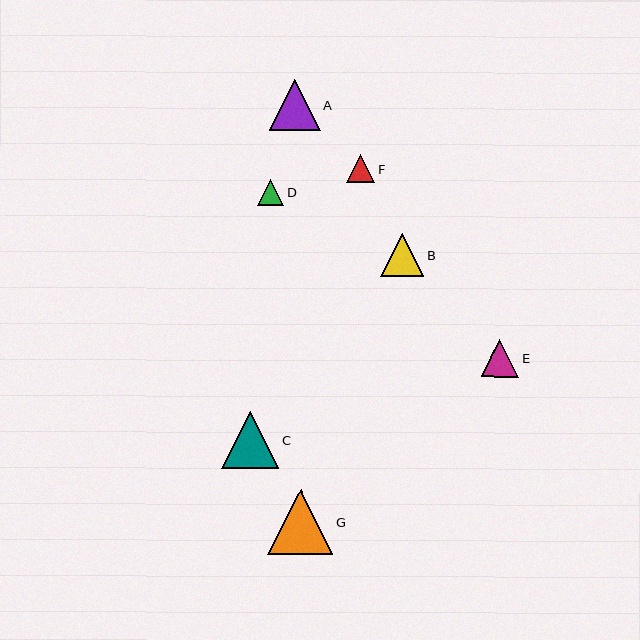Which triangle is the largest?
Triangle G is the largest with a size of approximately 66 pixels.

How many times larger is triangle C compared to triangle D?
Triangle C is approximately 2.2 times the size of triangle D.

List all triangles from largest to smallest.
From largest to smallest: G, C, A, B, E, F, D.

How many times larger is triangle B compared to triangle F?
Triangle B is approximately 1.5 times the size of triangle F.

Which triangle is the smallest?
Triangle D is the smallest with a size of approximately 26 pixels.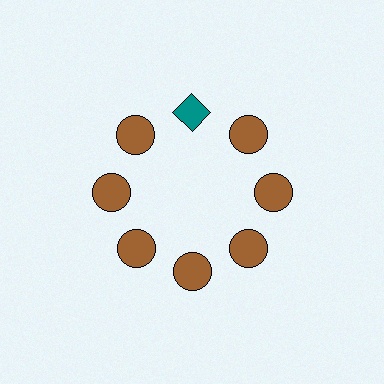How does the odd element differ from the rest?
It differs in both color (teal instead of brown) and shape (diamond instead of circle).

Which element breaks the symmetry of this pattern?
The teal diamond at roughly the 12 o'clock position breaks the symmetry. All other shapes are brown circles.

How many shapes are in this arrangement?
There are 8 shapes arranged in a ring pattern.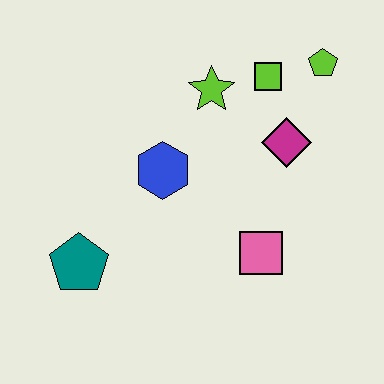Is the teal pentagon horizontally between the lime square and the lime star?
No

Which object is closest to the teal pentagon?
The blue hexagon is closest to the teal pentagon.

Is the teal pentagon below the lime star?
Yes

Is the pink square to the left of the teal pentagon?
No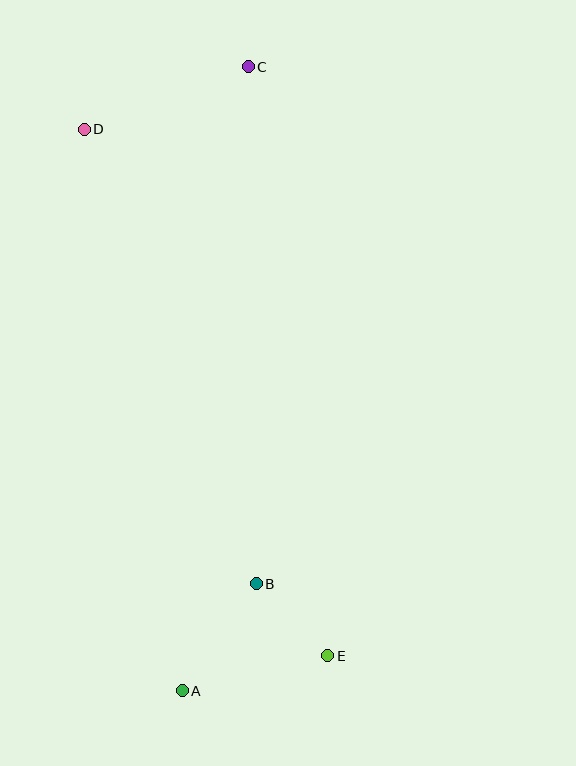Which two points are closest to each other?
Points B and E are closest to each other.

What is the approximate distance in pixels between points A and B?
The distance between A and B is approximately 130 pixels.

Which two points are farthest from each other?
Points A and C are farthest from each other.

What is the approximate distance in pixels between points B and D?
The distance between B and D is approximately 486 pixels.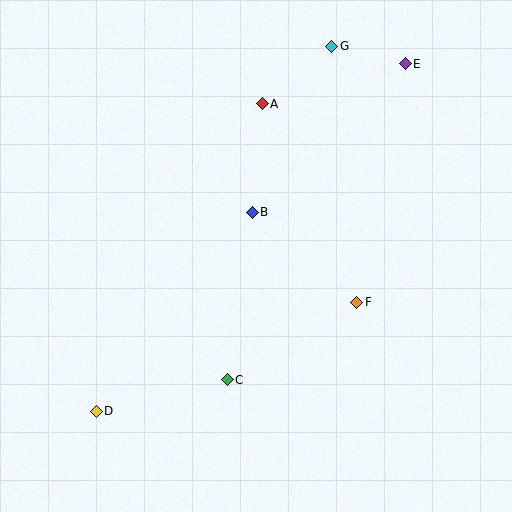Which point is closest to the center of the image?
Point B at (252, 212) is closest to the center.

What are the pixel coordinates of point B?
Point B is at (252, 212).